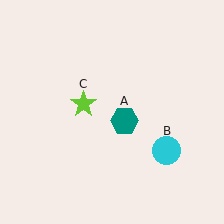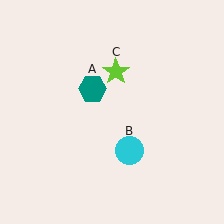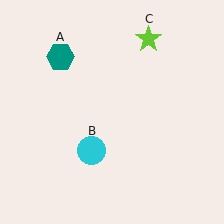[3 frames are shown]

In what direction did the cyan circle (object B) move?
The cyan circle (object B) moved left.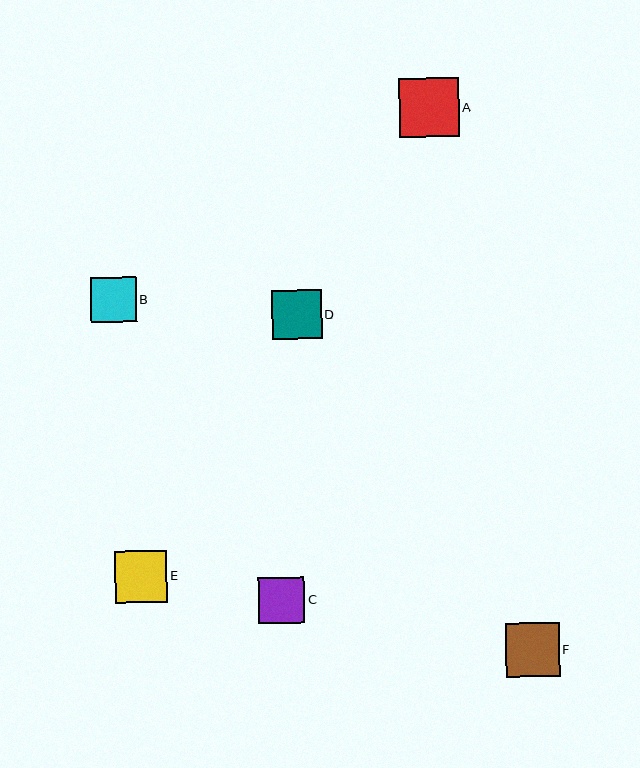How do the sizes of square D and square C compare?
Square D and square C are approximately the same size.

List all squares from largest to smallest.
From largest to smallest: A, F, E, D, C, B.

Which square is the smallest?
Square B is the smallest with a size of approximately 45 pixels.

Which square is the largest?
Square A is the largest with a size of approximately 60 pixels.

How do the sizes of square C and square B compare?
Square C and square B are approximately the same size.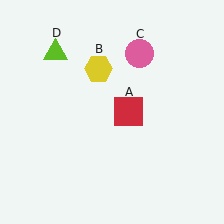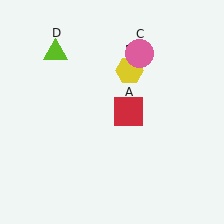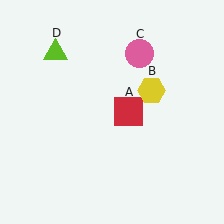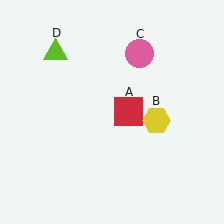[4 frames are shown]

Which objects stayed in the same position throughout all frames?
Red square (object A) and pink circle (object C) and lime triangle (object D) remained stationary.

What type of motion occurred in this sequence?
The yellow hexagon (object B) rotated clockwise around the center of the scene.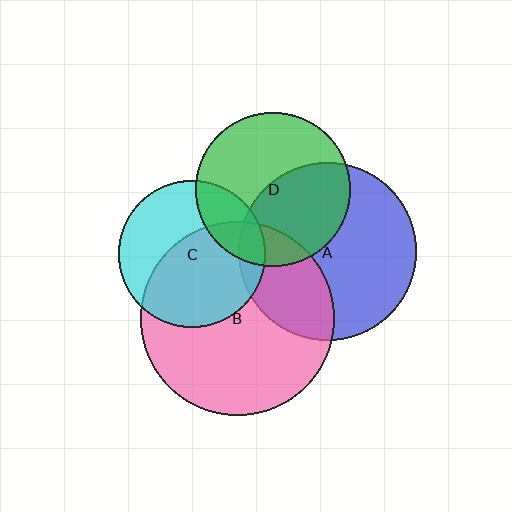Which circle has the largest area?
Circle B (pink).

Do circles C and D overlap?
Yes.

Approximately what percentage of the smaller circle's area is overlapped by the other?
Approximately 20%.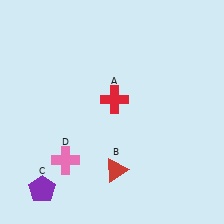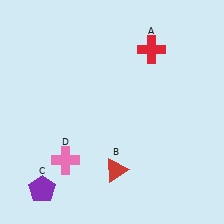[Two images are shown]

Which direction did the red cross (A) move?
The red cross (A) moved up.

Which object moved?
The red cross (A) moved up.